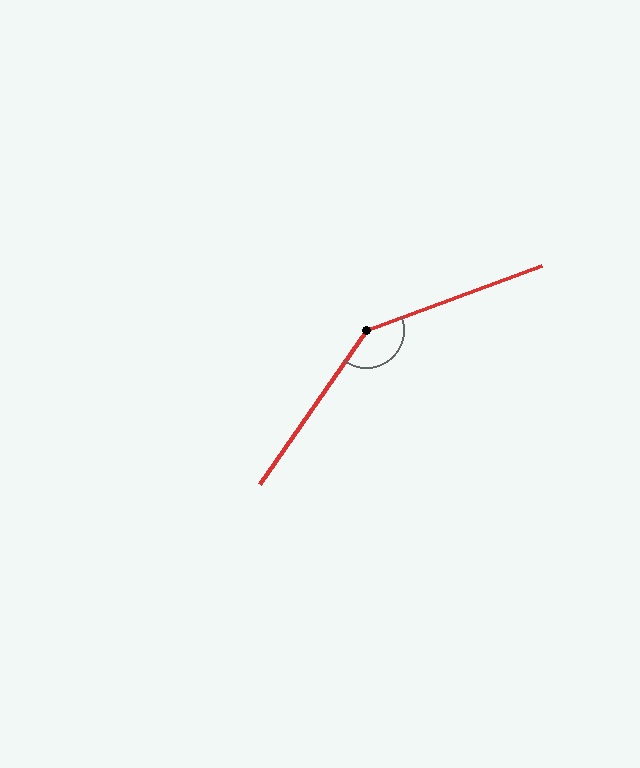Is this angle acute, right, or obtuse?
It is obtuse.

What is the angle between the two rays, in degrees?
Approximately 145 degrees.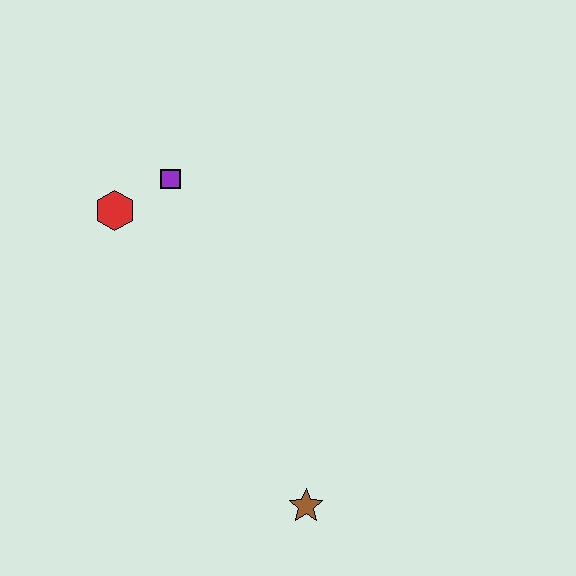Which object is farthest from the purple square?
The brown star is farthest from the purple square.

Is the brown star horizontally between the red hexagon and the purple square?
No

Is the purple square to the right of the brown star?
No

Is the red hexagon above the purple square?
No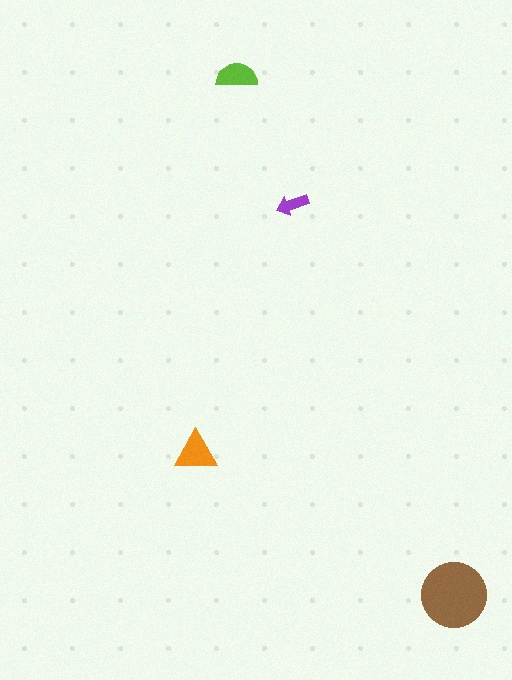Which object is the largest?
The brown circle.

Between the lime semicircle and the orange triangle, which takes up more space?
The orange triangle.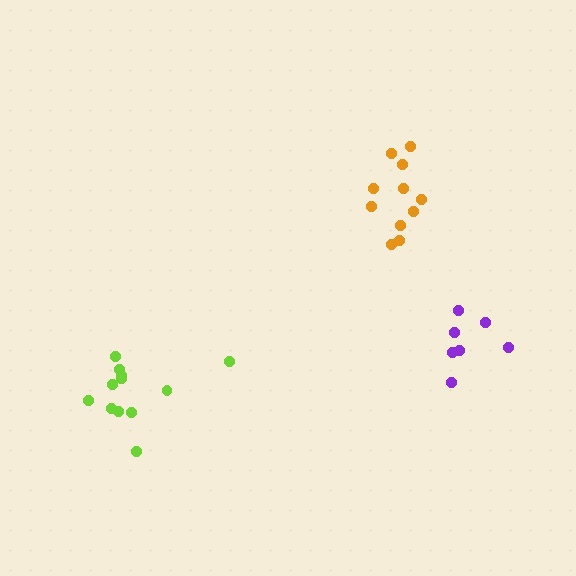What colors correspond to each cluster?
The clusters are colored: purple, orange, lime.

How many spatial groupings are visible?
There are 3 spatial groupings.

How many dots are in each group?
Group 1: 7 dots, Group 2: 11 dots, Group 3: 12 dots (30 total).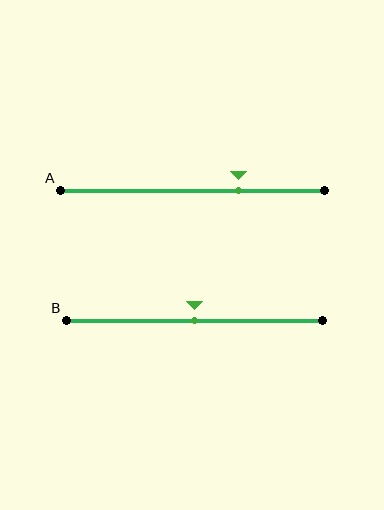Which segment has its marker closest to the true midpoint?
Segment B has its marker closest to the true midpoint.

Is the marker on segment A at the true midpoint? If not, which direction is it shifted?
No, the marker on segment A is shifted to the right by about 18% of the segment length.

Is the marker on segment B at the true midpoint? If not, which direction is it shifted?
Yes, the marker on segment B is at the true midpoint.